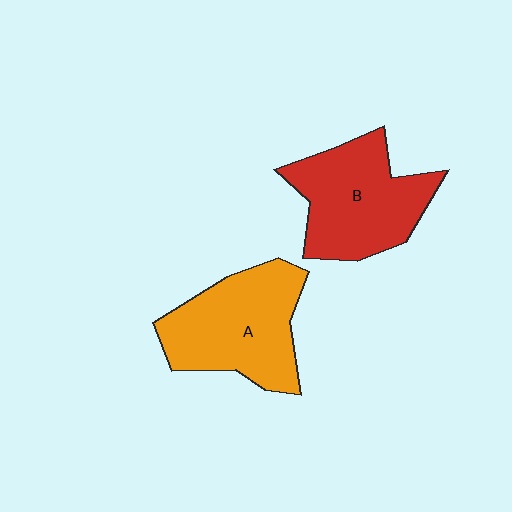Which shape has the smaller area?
Shape B (red).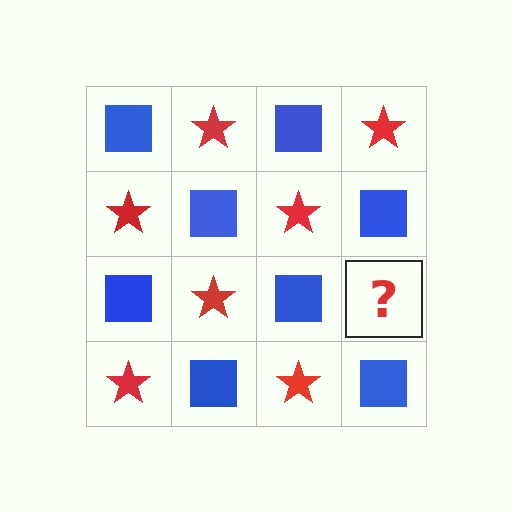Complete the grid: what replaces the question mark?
The question mark should be replaced with a red star.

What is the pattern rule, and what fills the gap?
The rule is that it alternates blue square and red star in a checkerboard pattern. The gap should be filled with a red star.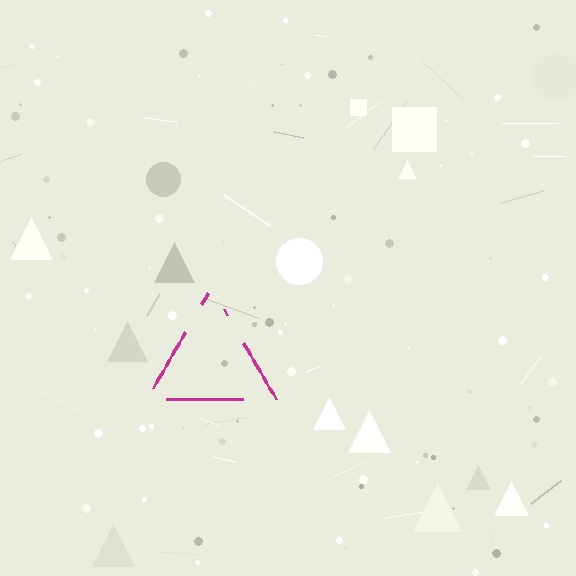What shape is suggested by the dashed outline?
The dashed outline suggests a triangle.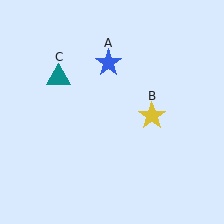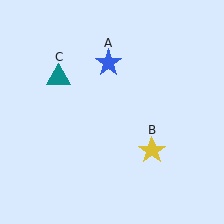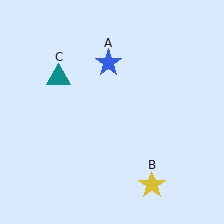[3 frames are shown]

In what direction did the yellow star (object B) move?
The yellow star (object B) moved down.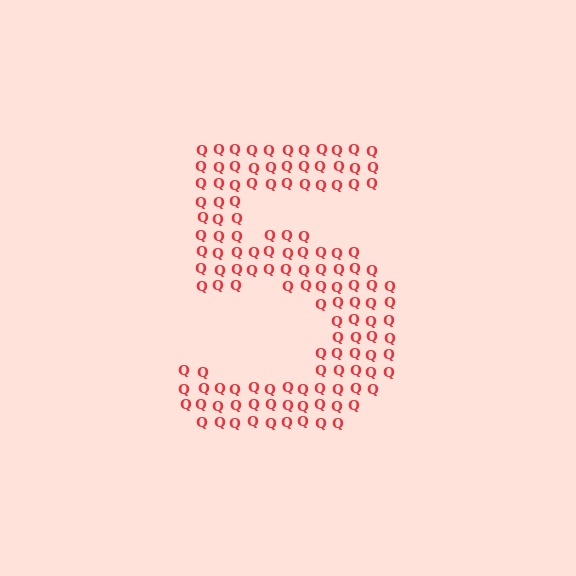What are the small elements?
The small elements are letter Q's.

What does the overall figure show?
The overall figure shows the digit 5.